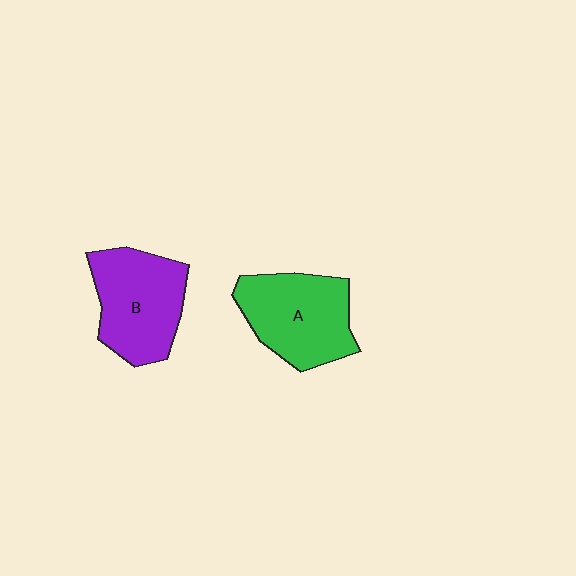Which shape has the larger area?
Shape A (green).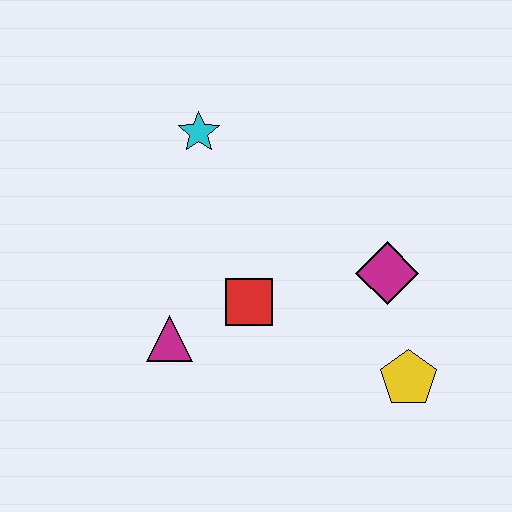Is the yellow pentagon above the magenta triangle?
No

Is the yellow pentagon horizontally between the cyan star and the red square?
No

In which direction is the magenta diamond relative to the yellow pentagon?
The magenta diamond is above the yellow pentagon.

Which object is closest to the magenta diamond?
The yellow pentagon is closest to the magenta diamond.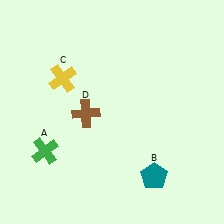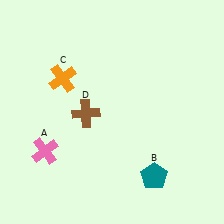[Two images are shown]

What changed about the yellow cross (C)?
In Image 1, C is yellow. In Image 2, it changed to orange.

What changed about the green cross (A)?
In Image 1, A is green. In Image 2, it changed to pink.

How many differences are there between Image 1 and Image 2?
There are 2 differences between the two images.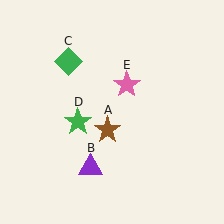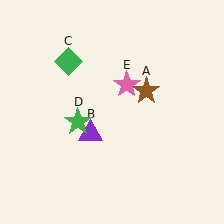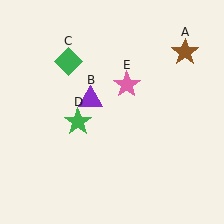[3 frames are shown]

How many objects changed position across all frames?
2 objects changed position: brown star (object A), purple triangle (object B).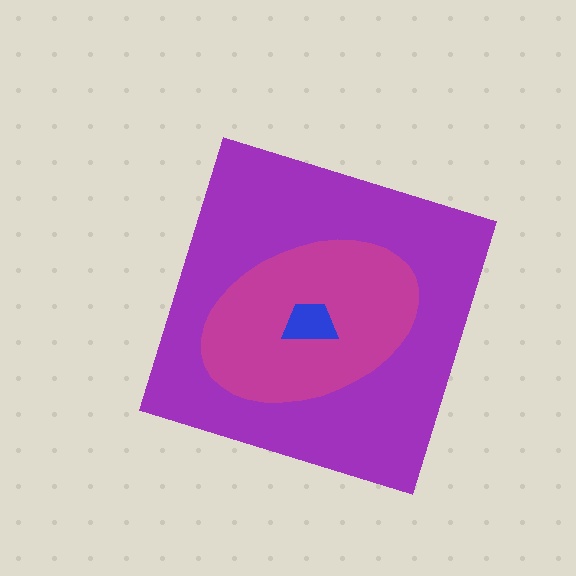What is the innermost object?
The blue trapezoid.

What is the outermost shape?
The purple diamond.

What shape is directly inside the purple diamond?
The magenta ellipse.